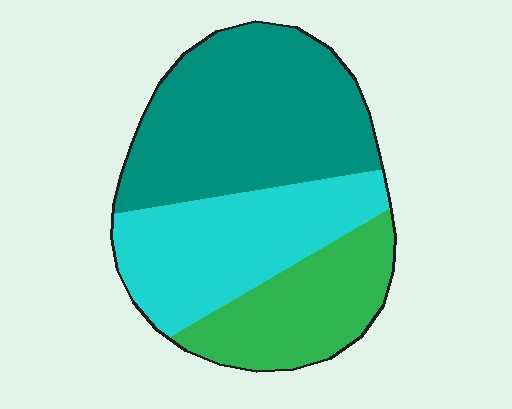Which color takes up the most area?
Teal, at roughly 45%.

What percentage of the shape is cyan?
Cyan covers about 30% of the shape.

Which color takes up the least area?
Green, at roughly 25%.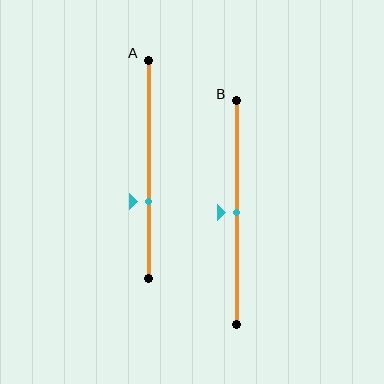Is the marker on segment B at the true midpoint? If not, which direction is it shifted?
Yes, the marker on segment B is at the true midpoint.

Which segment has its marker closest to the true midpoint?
Segment B has its marker closest to the true midpoint.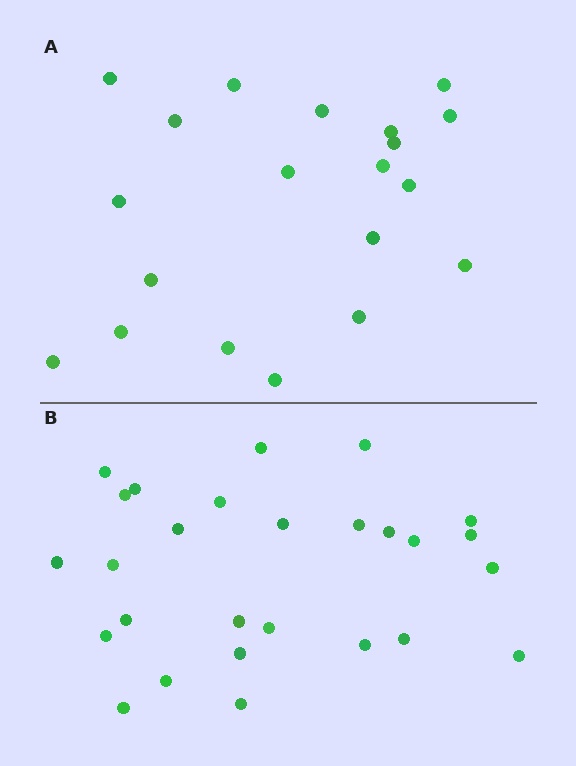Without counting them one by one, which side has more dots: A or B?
Region B (the bottom region) has more dots.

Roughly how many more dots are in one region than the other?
Region B has roughly 8 or so more dots than region A.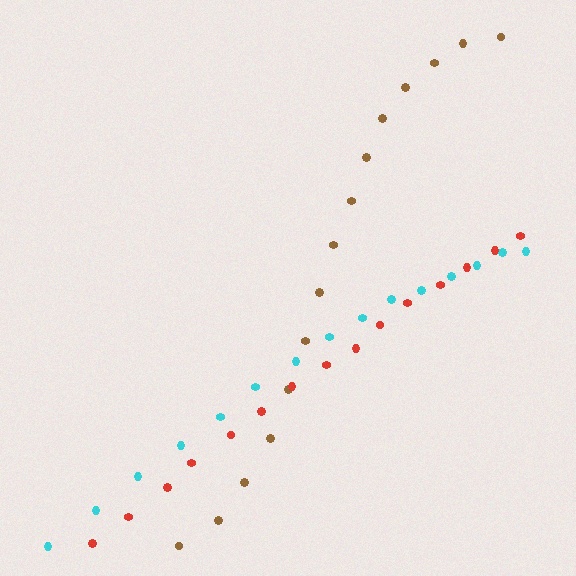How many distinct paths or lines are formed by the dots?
There are 3 distinct paths.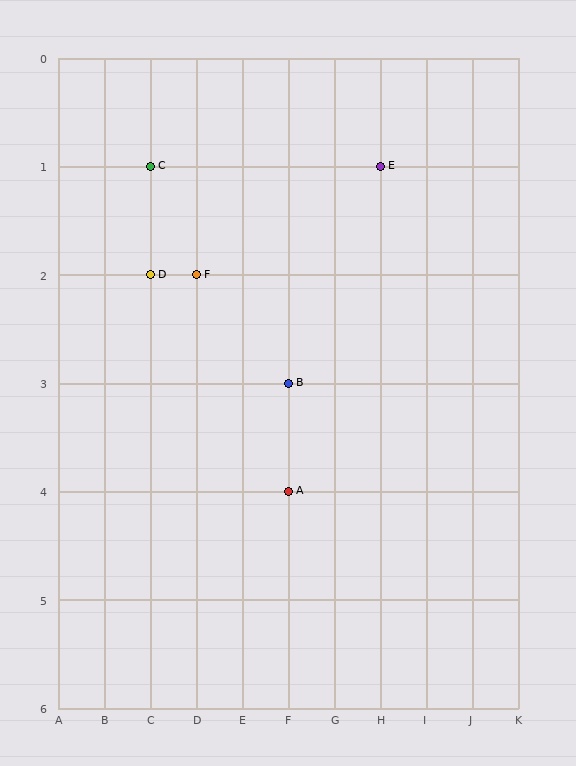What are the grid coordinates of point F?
Point F is at grid coordinates (D, 2).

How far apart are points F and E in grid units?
Points F and E are 4 columns and 1 row apart (about 4.1 grid units diagonally).